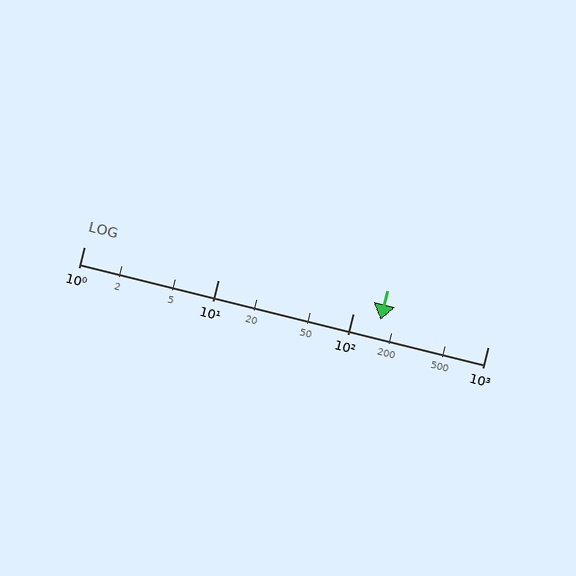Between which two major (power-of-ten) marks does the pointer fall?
The pointer is between 100 and 1000.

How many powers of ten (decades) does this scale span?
The scale spans 3 decades, from 1 to 1000.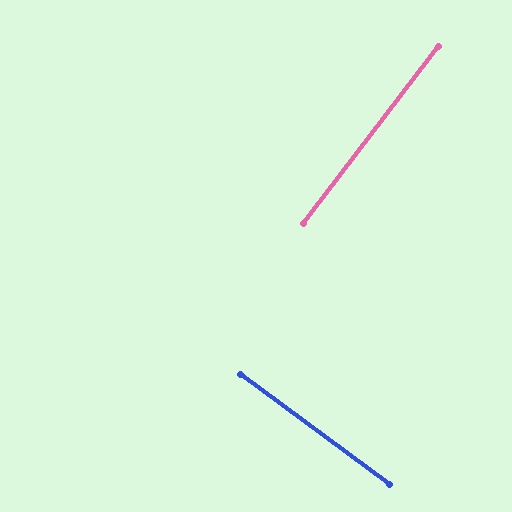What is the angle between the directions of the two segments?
Approximately 89 degrees.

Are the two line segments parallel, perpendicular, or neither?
Perpendicular — they meet at approximately 89°.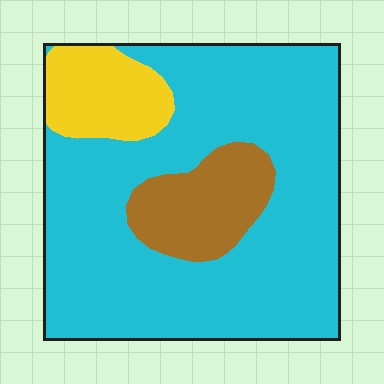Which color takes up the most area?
Cyan, at roughly 75%.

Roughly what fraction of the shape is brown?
Brown covers roughly 15% of the shape.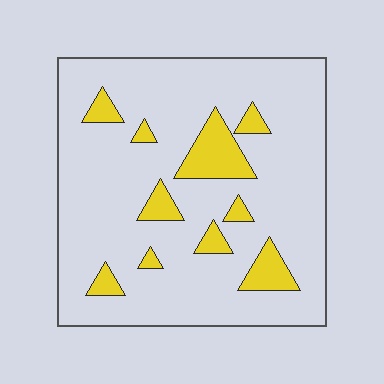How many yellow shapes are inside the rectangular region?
10.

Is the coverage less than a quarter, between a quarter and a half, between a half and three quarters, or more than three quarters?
Less than a quarter.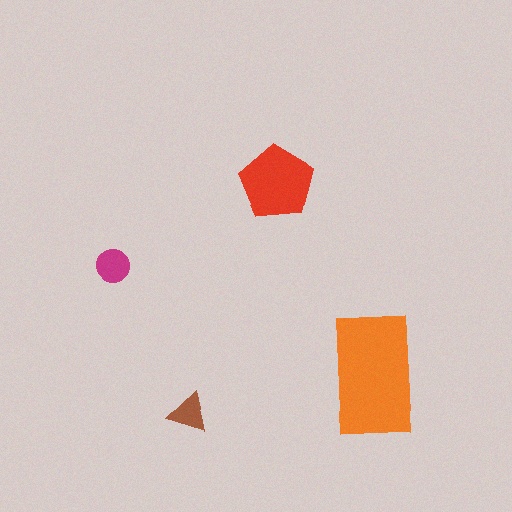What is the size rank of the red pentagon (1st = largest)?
2nd.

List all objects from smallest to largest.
The brown triangle, the magenta circle, the red pentagon, the orange rectangle.